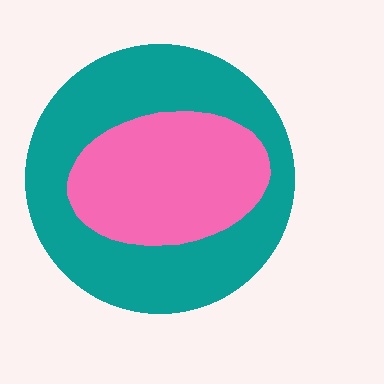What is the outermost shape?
The teal circle.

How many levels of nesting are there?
2.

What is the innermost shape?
The pink ellipse.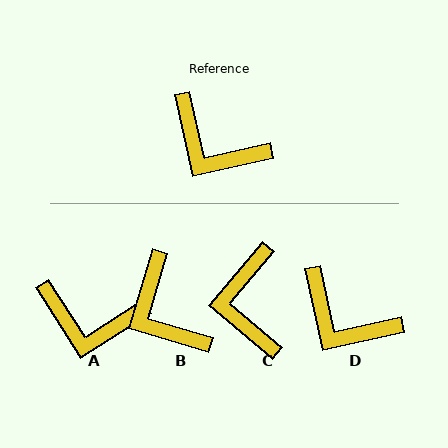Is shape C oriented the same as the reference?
No, it is off by about 53 degrees.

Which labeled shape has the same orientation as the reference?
D.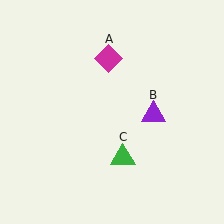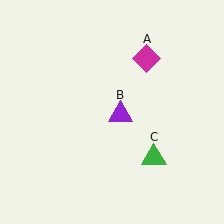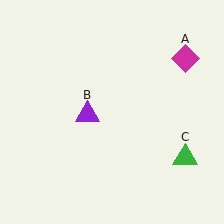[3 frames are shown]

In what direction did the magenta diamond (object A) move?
The magenta diamond (object A) moved right.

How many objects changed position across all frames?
3 objects changed position: magenta diamond (object A), purple triangle (object B), green triangle (object C).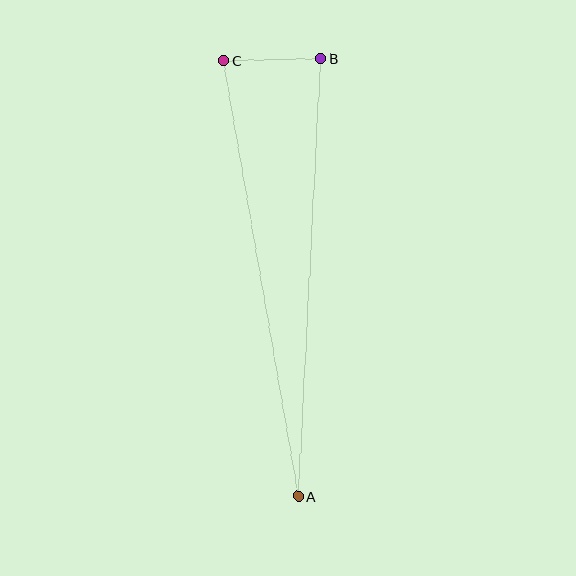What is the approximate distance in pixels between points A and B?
The distance between A and B is approximately 439 pixels.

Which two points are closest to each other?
Points B and C are closest to each other.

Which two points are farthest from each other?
Points A and C are farthest from each other.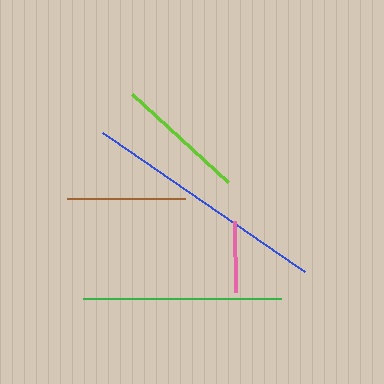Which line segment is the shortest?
The pink line is the shortest at approximately 71 pixels.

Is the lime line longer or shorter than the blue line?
The blue line is longer than the lime line.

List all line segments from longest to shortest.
From longest to shortest: blue, green, lime, brown, pink.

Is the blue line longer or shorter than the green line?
The blue line is longer than the green line.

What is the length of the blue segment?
The blue segment is approximately 245 pixels long.